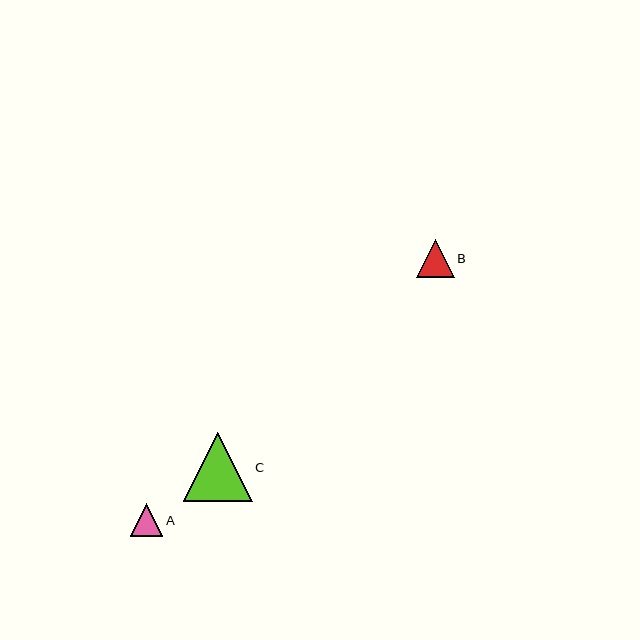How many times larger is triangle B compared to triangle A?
Triangle B is approximately 1.2 times the size of triangle A.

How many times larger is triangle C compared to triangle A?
Triangle C is approximately 2.1 times the size of triangle A.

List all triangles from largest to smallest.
From largest to smallest: C, B, A.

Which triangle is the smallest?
Triangle A is the smallest with a size of approximately 33 pixels.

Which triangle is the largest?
Triangle C is the largest with a size of approximately 69 pixels.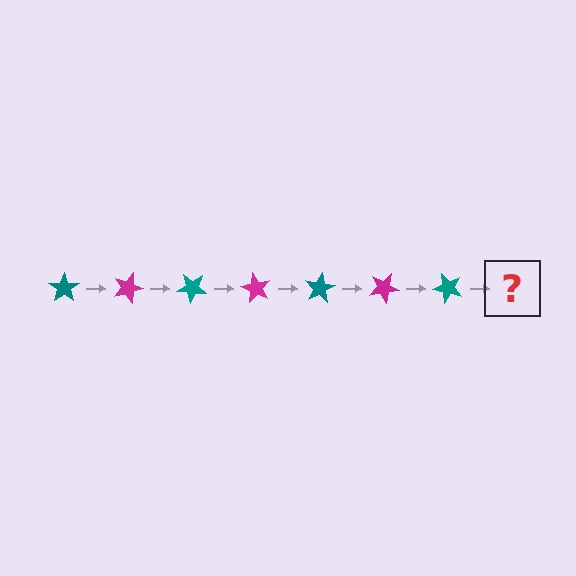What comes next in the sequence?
The next element should be a magenta star, rotated 140 degrees from the start.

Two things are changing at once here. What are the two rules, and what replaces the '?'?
The two rules are that it rotates 20 degrees each step and the color cycles through teal and magenta. The '?' should be a magenta star, rotated 140 degrees from the start.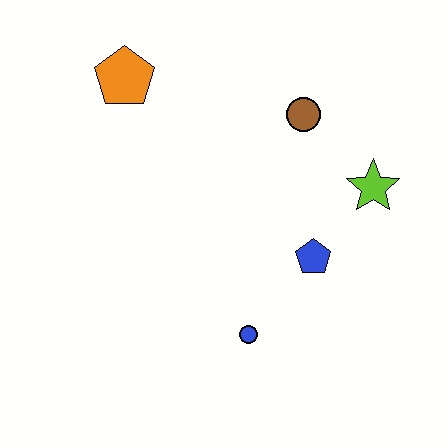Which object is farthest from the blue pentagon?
The orange pentagon is farthest from the blue pentagon.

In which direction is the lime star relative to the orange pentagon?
The lime star is to the right of the orange pentagon.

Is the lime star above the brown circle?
No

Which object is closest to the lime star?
The blue pentagon is closest to the lime star.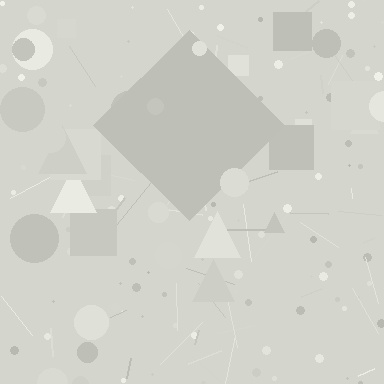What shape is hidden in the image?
A diamond is hidden in the image.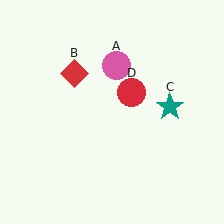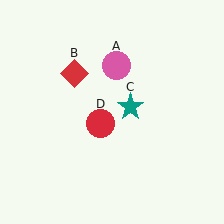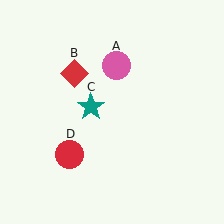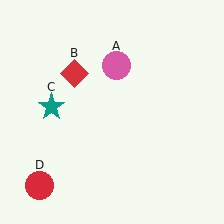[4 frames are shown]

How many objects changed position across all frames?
2 objects changed position: teal star (object C), red circle (object D).